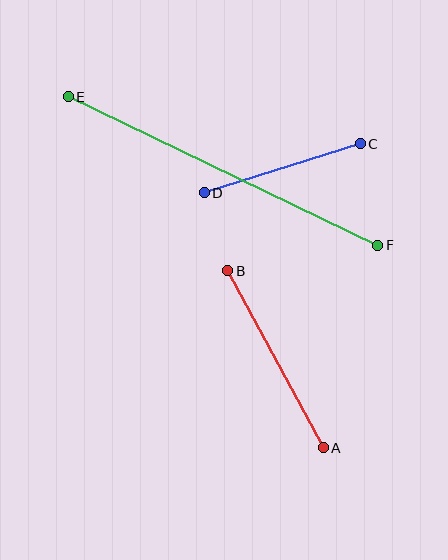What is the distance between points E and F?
The distance is approximately 344 pixels.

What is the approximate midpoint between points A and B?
The midpoint is at approximately (275, 359) pixels.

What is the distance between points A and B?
The distance is approximately 201 pixels.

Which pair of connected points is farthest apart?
Points E and F are farthest apart.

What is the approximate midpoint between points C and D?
The midpoint is at approximately (282, 168) pixels.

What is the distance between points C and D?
The distance is approximately 163 pixels.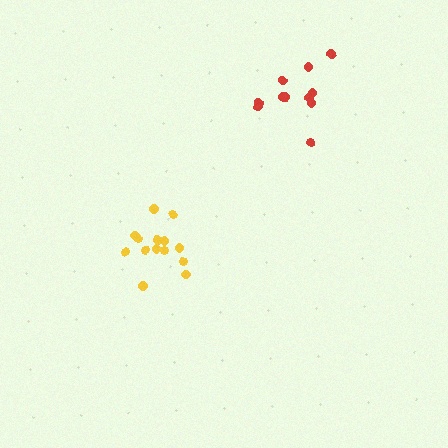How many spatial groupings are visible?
There are 2 spatial groupings.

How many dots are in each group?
Group 1: 14 dots, Group 2: 11 dots (25 total).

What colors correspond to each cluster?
The clusters are colored: yellow, red.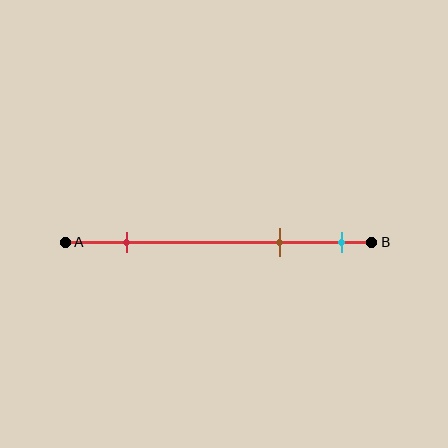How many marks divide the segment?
There are 3 marks dividing the segment.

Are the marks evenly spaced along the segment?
No, the marks are not evenly spaced.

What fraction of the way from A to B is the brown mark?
The brown mark is approximately 70% (0.7) of the way from A to B.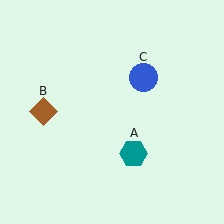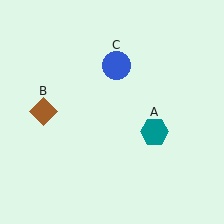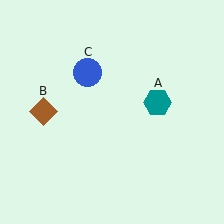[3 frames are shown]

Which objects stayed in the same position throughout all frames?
Brown diamond (object B) remained stationary.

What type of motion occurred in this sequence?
The teal hexagon (object A), blue circle (object C) rotated counterclockwise around the center of the scene.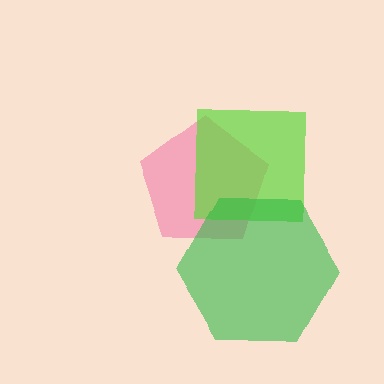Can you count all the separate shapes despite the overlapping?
Yes, there are 3 separate shapes.